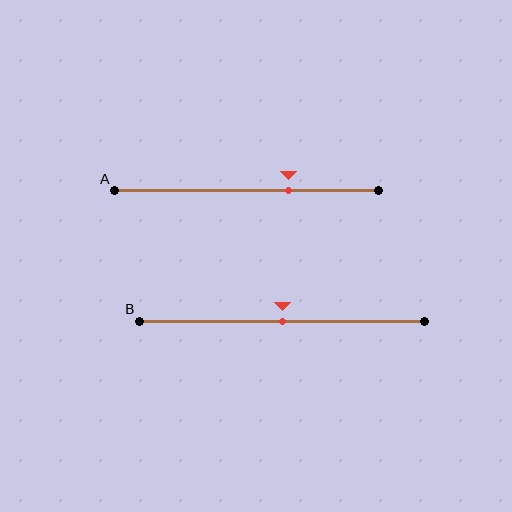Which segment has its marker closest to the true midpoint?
Segment B has its marker closest to the true midpoint.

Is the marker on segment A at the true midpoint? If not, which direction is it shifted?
No, the marker on segment A is shifted to the right by about 16% of the segment length.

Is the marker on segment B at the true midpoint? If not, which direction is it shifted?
Yes, the marker on segment B is at the true midpoint.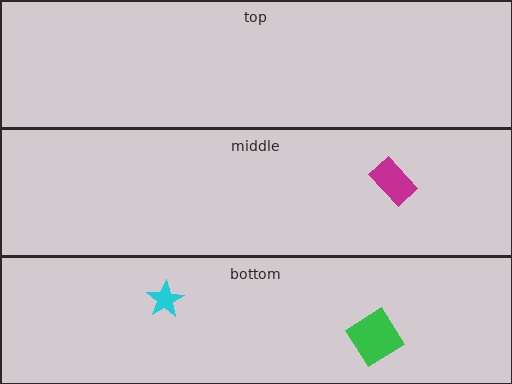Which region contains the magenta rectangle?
The middle region.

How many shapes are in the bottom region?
2.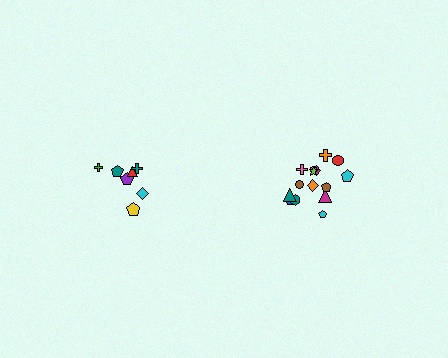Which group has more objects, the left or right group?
The right group.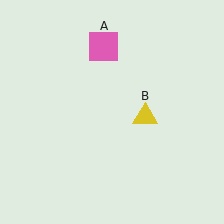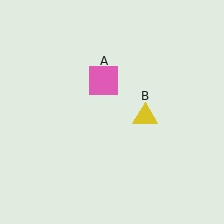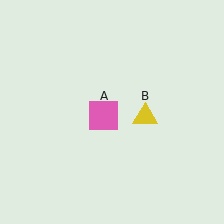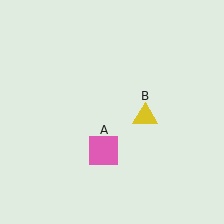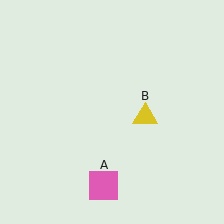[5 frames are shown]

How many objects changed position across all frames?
1 object changed position: pink square (object A).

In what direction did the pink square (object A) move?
The pink square (object A) moved down.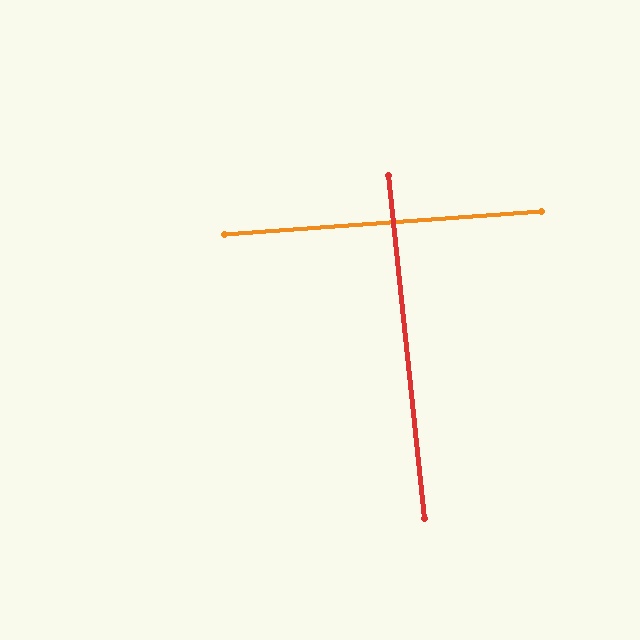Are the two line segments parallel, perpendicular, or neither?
Perpendicular — they meet at approximately 88°.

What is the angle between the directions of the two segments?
Approximately 88 degrees.